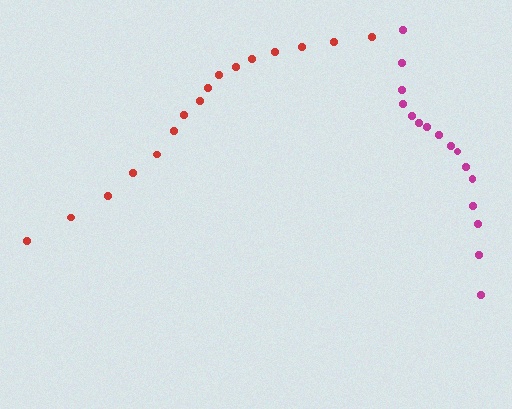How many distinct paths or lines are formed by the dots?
There are 2 distinct paths.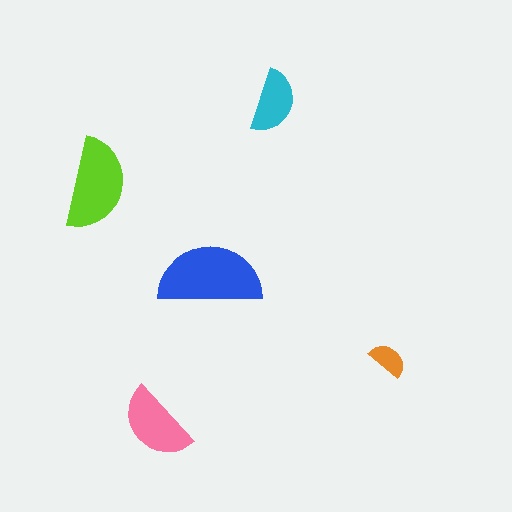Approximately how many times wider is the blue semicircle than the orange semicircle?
About 2.5 times wider.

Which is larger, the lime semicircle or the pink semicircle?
The lime one.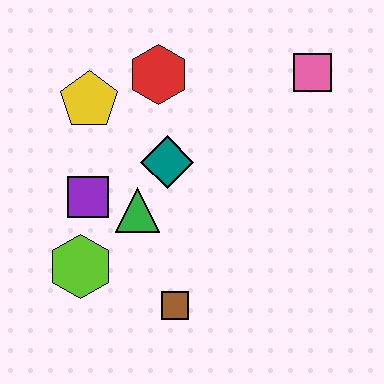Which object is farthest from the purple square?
The pink square is farthest from the purple square.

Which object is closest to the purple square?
The green triangle is closest to the purple square.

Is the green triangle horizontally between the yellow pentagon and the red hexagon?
Yes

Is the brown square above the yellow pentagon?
No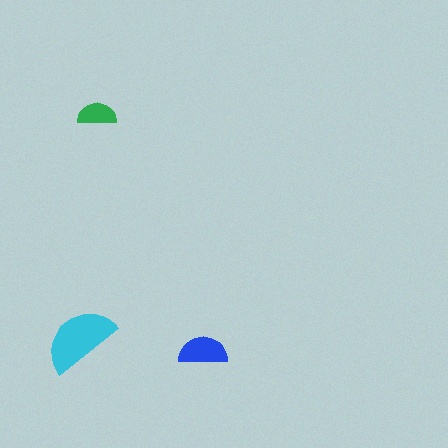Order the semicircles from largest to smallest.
the cyan one, the blue one, the green one.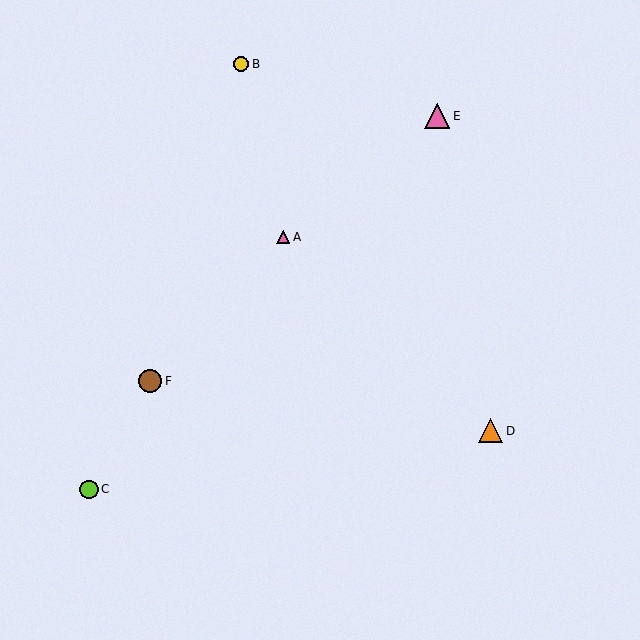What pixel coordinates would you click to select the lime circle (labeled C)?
Click at (89, 489) to select the lime circle C.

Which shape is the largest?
The pink triangle (labeled E) is the largest.